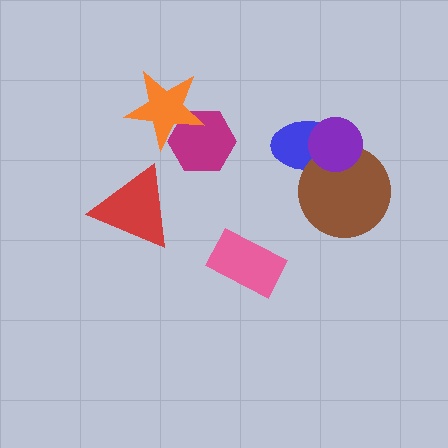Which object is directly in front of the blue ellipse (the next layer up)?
The brown circle is directly in front of the blue ellipse.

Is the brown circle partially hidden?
Yes, it is partially covered by another shape.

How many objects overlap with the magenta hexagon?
1 object overlaps with the magenta hexagon.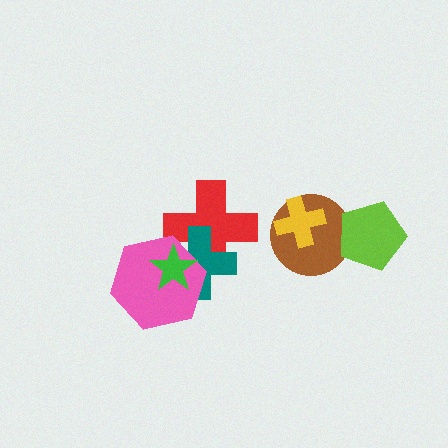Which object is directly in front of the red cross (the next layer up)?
The teal cross is directly in front of the red cross.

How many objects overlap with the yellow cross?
1 object overlaps with the yellow cross.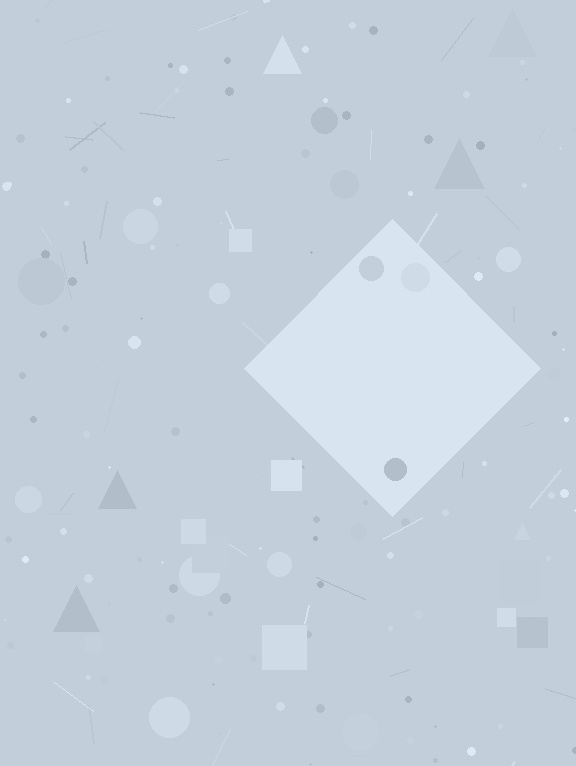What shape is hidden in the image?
A diamond is hidden in the image.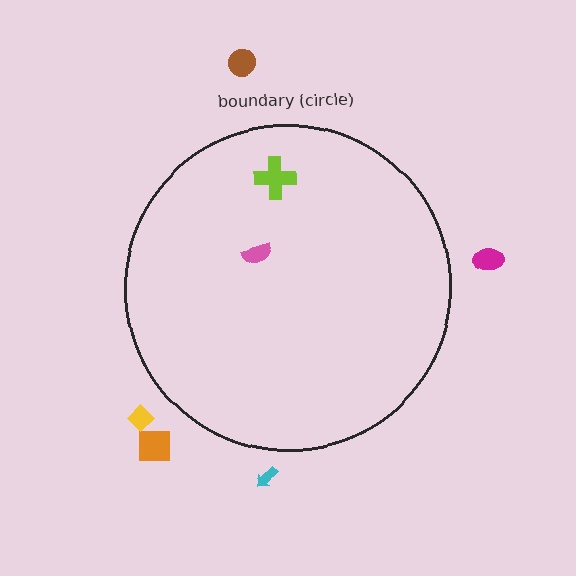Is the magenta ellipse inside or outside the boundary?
Outside.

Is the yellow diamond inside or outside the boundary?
Outside.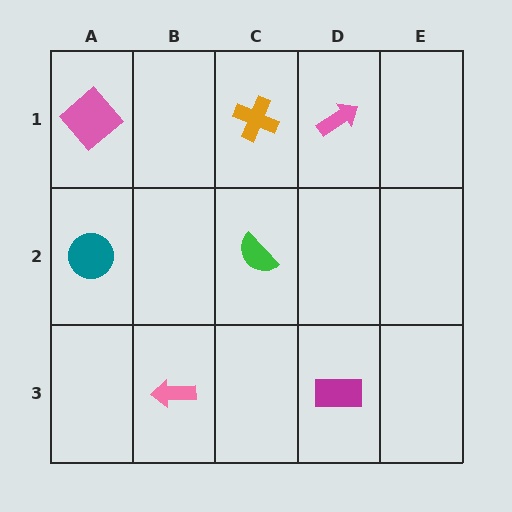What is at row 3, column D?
A magenta rectangle.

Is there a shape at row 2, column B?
No, that cell is empty.